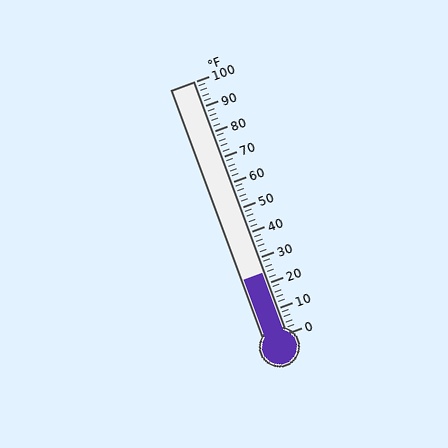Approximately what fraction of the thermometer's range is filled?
The thermometer is filled to approximately 25% of its range.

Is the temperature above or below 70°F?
The temperature is below 70°F.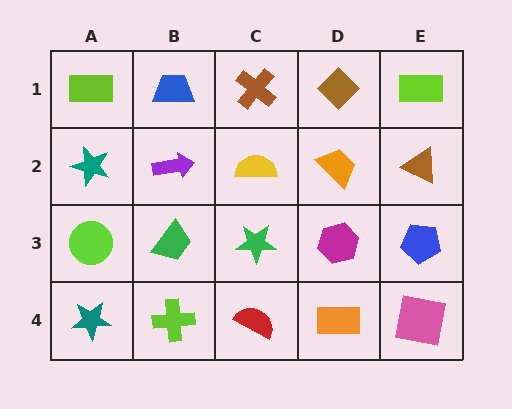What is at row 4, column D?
An orange rectangle.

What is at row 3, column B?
A green trapezoid.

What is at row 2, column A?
A teal star.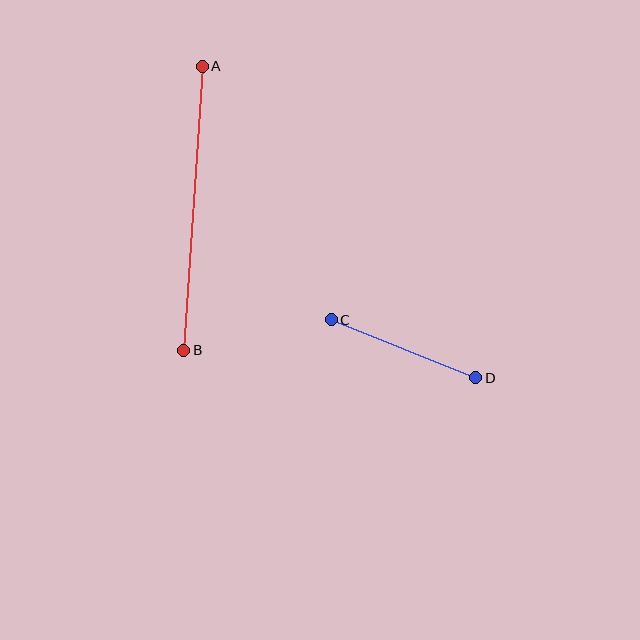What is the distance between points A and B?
The distance is approximately 285 pixels.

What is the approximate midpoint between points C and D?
The midpoint is at approximately (404, 349) pixels.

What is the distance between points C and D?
The distance is approximately 156 pixels.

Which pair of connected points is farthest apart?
Points A and B are farthest apart.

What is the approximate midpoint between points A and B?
The midpoint is at approximately (193, 208) pixels.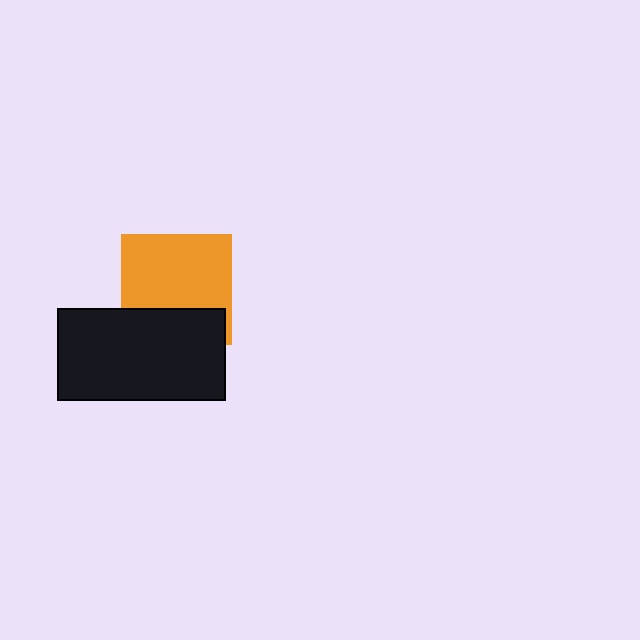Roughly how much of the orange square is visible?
Most of it is visible (roughly 68%).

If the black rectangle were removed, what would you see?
You would see the complete orange square.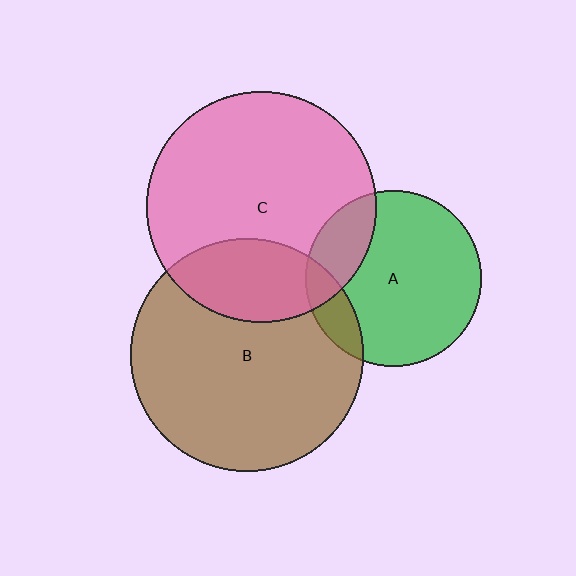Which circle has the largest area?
Circle B (brown).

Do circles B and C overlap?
Yes.